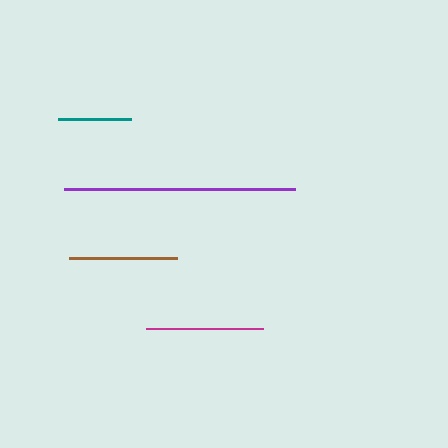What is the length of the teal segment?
The teal segment is approximately 73 pixels long.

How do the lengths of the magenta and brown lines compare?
The magenta and brown lines are approximately the same length.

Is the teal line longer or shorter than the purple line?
The purple line is longer than the teal line.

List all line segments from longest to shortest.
From longest to shortest: purple, magenta, brown, teal.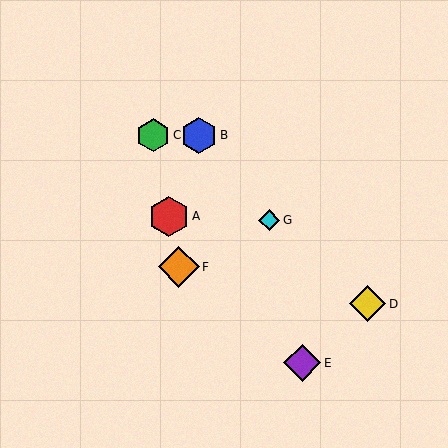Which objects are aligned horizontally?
Objects B, C are aligned horizontally.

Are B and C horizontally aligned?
Yes, both are at y≈135.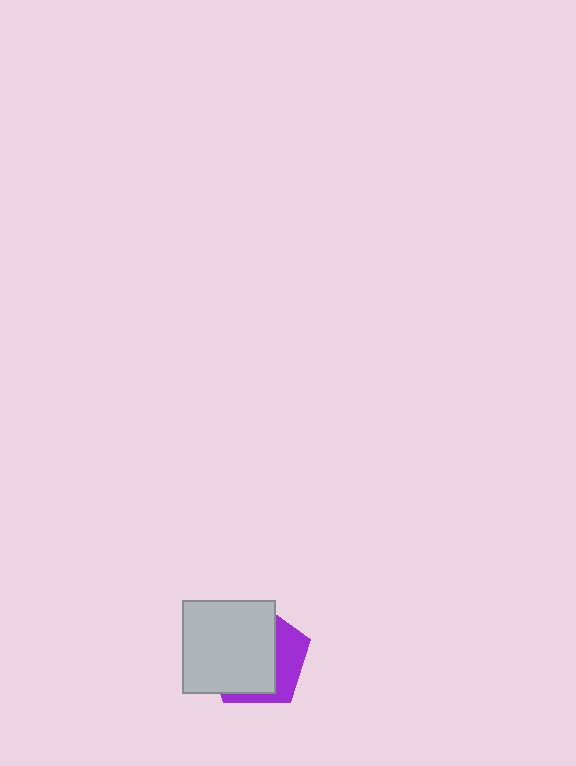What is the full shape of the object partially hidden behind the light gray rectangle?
The partially hidden object is a purple pentagon.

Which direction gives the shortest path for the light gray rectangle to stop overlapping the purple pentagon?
Moving left gives the shortest separation.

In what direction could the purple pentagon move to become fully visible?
The purple pentagon could move right. That would shift it out from behind the light gray rectangle entirely.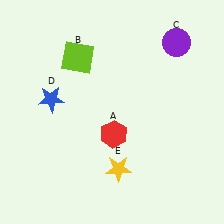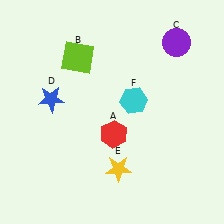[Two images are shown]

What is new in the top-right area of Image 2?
A cyan hexagon (F) was added in the top-right area of Image 2.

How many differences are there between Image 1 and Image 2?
There is 1 difference between the two images.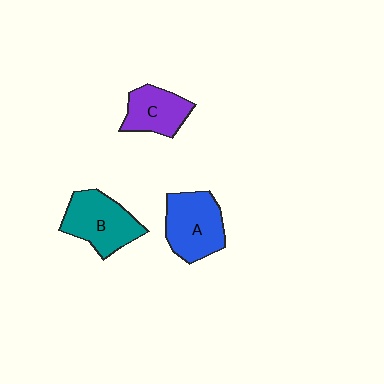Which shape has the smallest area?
Shape C (purple).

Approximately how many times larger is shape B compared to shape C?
Approximately 1.3 times.